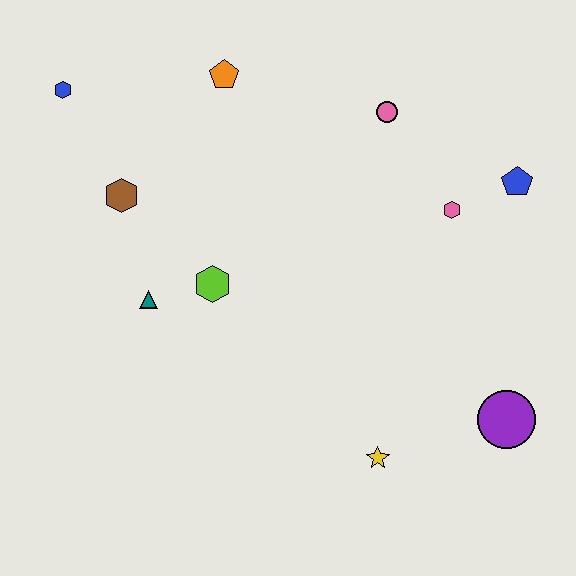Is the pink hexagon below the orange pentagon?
Yes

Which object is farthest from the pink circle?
The yellow star is farthest from the pink circle.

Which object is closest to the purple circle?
The yellow star is closest to the purple circle.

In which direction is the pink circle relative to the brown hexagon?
The pink circle is to the right of the brown hexagon.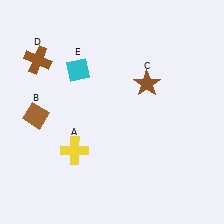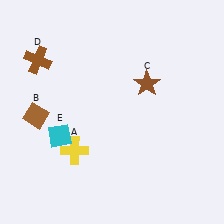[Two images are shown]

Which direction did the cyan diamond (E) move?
The cyan diamond (E) moved down.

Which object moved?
The cyan diamond (E) moved down.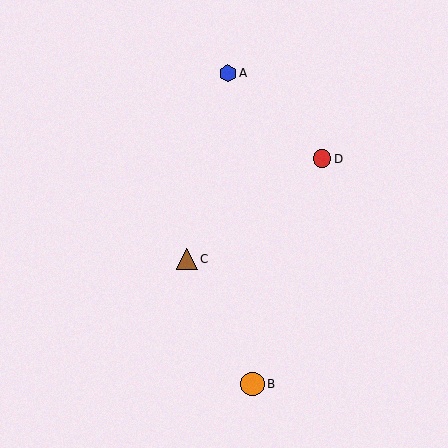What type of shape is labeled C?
Shape C is a brown triangle.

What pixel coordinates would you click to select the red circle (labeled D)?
Click at (322, 159) to select the red circle D.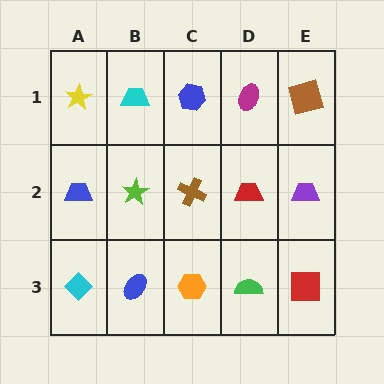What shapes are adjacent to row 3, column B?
A lime star (row 2, column B), a cyan diamond (row 3, column A), an orange hexagon (row 3, column C).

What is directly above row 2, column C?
A blue hexagon.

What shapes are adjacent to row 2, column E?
A brown square (row 1, column E), a red square (row 3, column E), a red trapezoid (row 2, column D).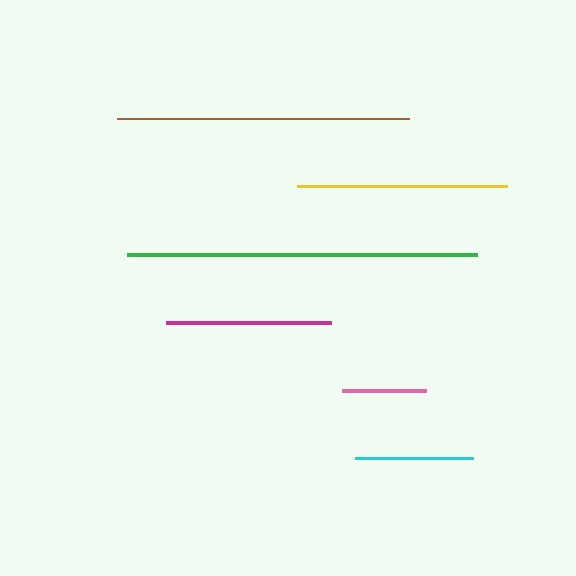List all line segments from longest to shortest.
From longest to shortest: green, brown, yellow, magenta, cyan, pink.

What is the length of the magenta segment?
The magenta segment is approximately 165 pixels long.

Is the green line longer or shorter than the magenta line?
The green line is longer than the magenta line.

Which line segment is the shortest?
The pink line is the shortest at approximately 85 pixels.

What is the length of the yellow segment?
The yellow segment is approximately 210 pixels long.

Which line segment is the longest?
The green line is the longest at approximately 350 pixels.